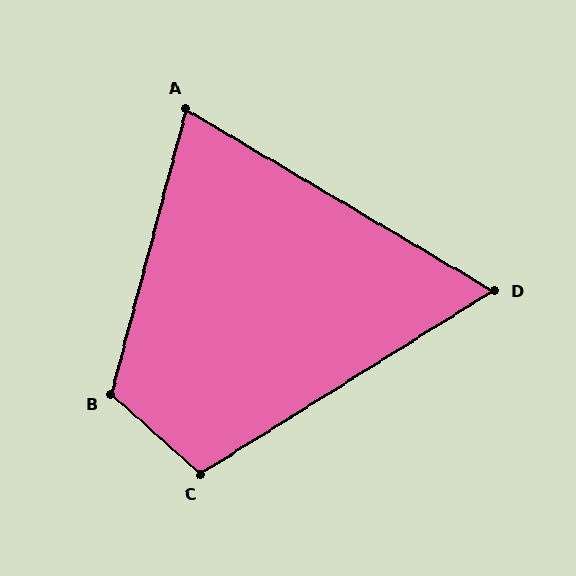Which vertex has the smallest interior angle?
D, at approximately 63 degrees.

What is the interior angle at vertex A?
Approximately 74 degrees (acute).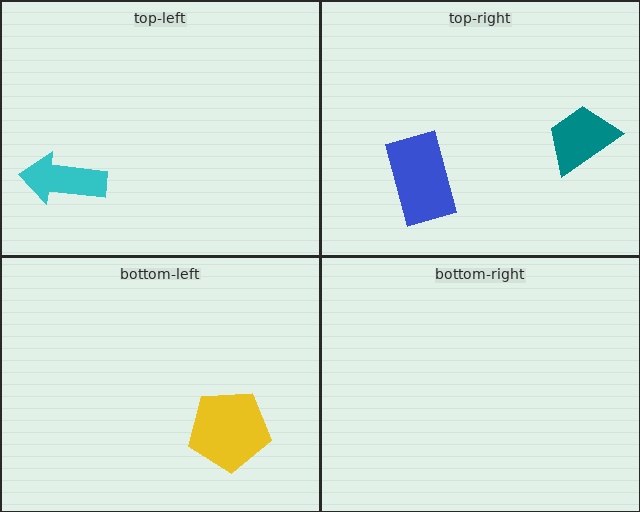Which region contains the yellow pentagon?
The bottom-left region.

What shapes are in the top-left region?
The cyan arrow.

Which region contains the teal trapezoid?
The top-right region.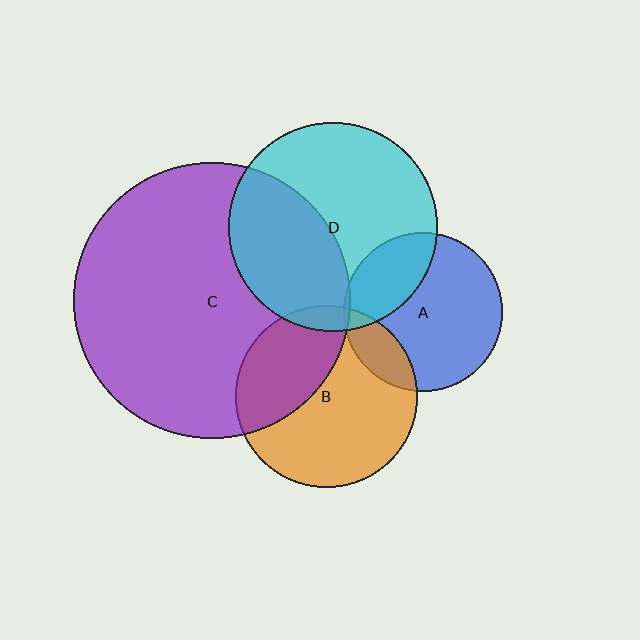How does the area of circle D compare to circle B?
Approximately 1.3 times.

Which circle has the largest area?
Circle C (purple).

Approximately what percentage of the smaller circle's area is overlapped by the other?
Approximately 5%.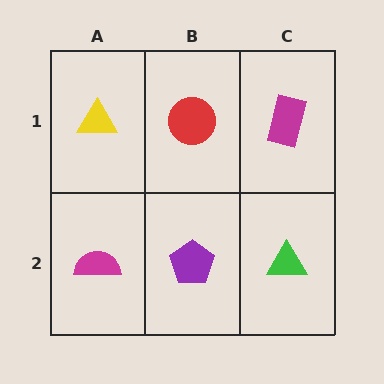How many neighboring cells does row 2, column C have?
2.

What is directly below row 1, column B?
A purple pentagon.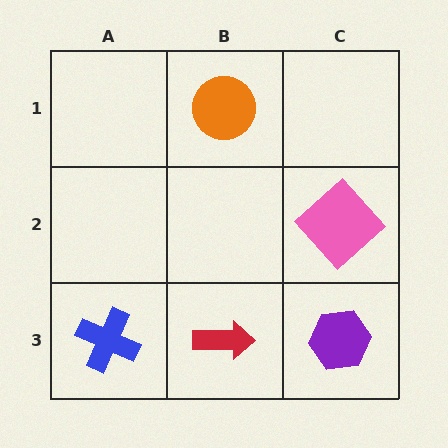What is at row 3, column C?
A purple hexagon.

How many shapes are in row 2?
1 shape.